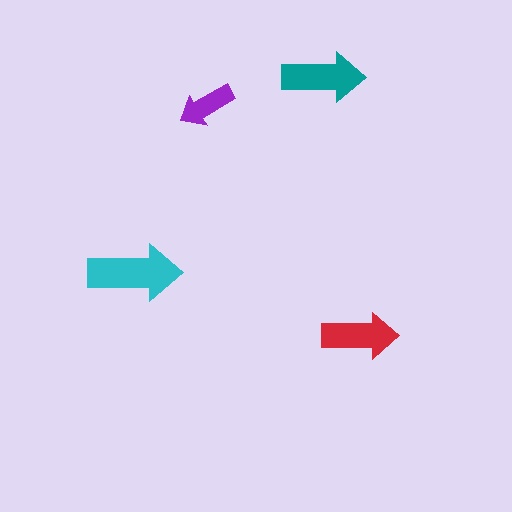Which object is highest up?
The teal arrow is topmost.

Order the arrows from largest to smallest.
the cyan one, the teal one, the red one, the purple one.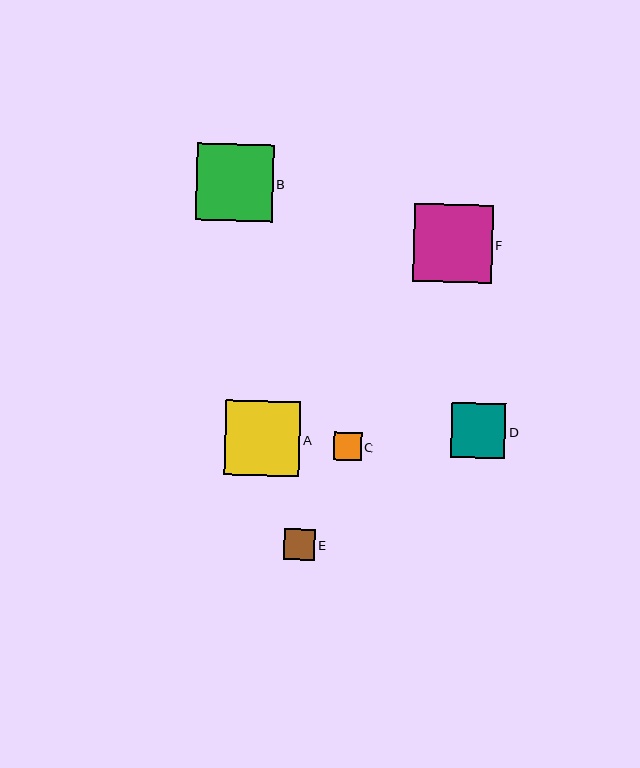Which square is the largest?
Square F is the largest with a size of approximately 79 pixels.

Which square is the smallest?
Square C is the smallest with a size of approximately 28 pixels.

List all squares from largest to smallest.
From largest to smallest: F, B, A, D, E, C.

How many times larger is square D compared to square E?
Square D is approximately 1.8 times the size of square E.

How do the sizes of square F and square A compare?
Square F and square A are approximately the same size.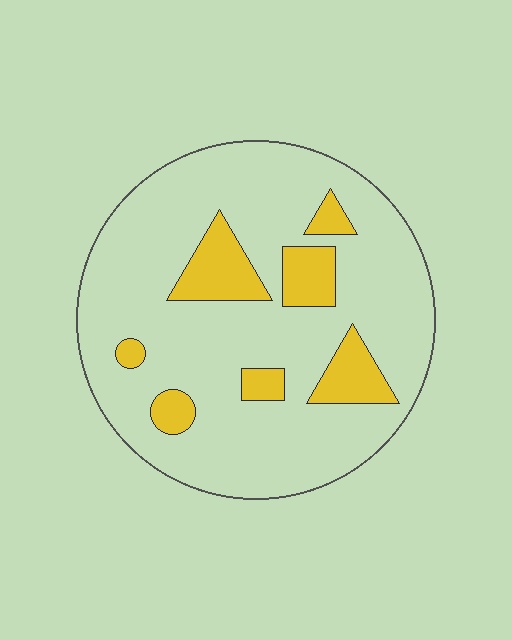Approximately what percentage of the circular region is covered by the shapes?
Approximately 15%.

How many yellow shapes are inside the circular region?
7.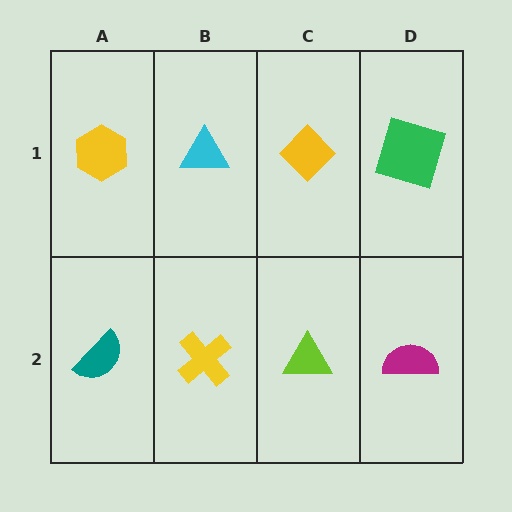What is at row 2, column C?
A lime triangle.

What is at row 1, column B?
A cyan triangle.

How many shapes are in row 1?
4 shapes.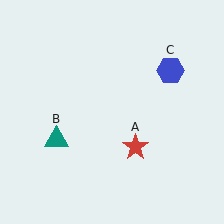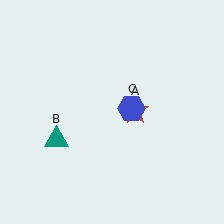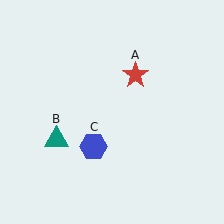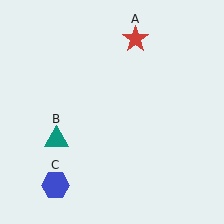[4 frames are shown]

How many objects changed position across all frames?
2 objects changed position: red star (object A), blue hexagon (object C).